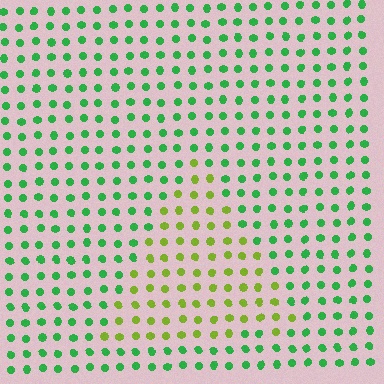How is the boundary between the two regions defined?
The boundary is defined purely by a slight shift in hue (about 48 degrees). Spacing, size, and orientation are identical on both sides.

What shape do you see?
I see a triangle.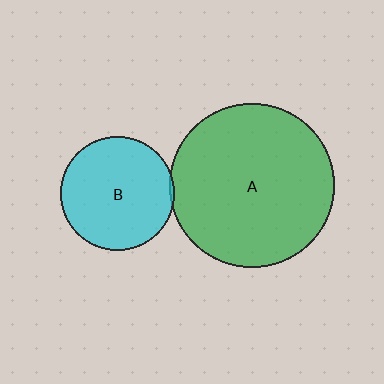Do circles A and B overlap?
Yes.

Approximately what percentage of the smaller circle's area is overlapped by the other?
Approximately 5%.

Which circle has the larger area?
Circle A (green).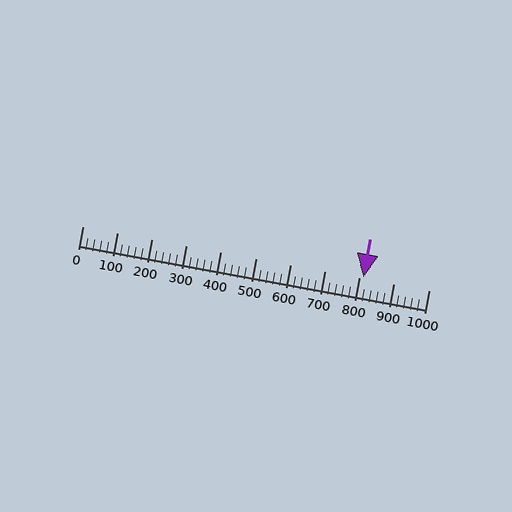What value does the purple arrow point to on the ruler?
The purple arrow points to approximately 811.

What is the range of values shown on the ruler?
The ruler shows values from 0 to 1000.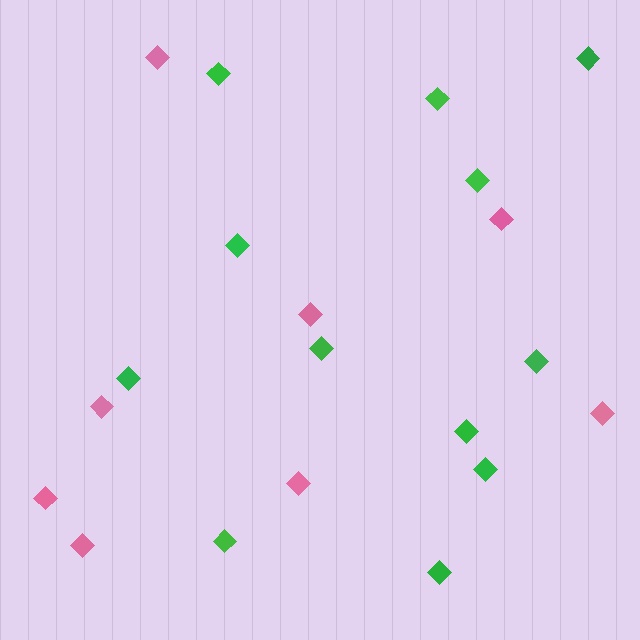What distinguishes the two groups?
There are 2 groups: one group of pink diamonds (8) and one group of green diamonds (12).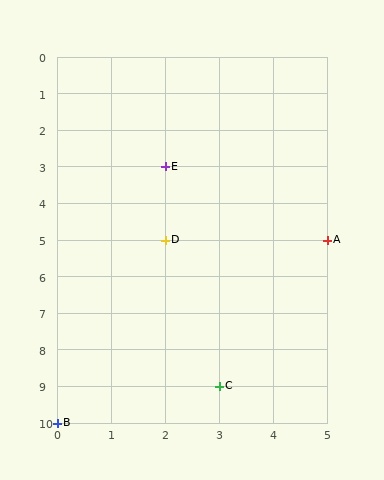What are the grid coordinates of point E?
Point E is at grid coordinates (2, 3).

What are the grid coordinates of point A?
Point A is at grid coordinates (5, 5).